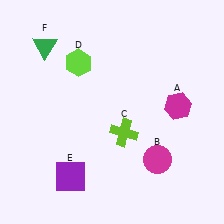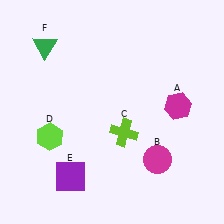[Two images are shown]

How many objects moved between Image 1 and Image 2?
1 object moved between the two images.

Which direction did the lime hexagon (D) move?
The lime hexagon (D) moved down.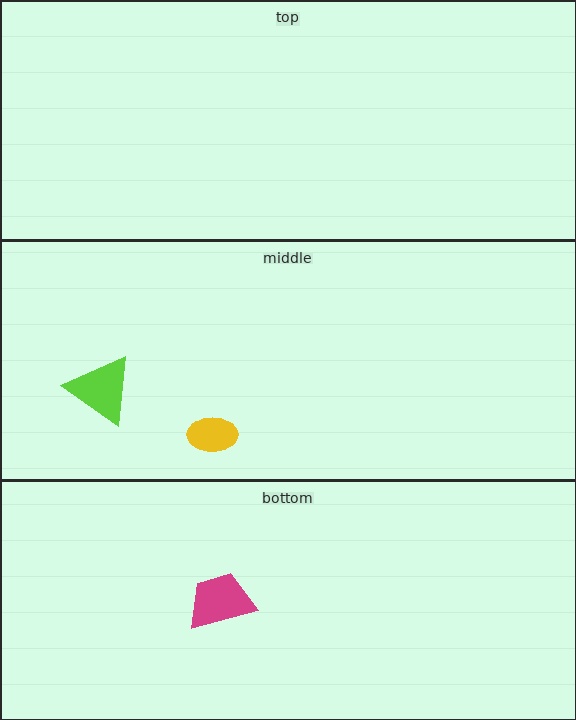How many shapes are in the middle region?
2.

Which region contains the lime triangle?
The middle region.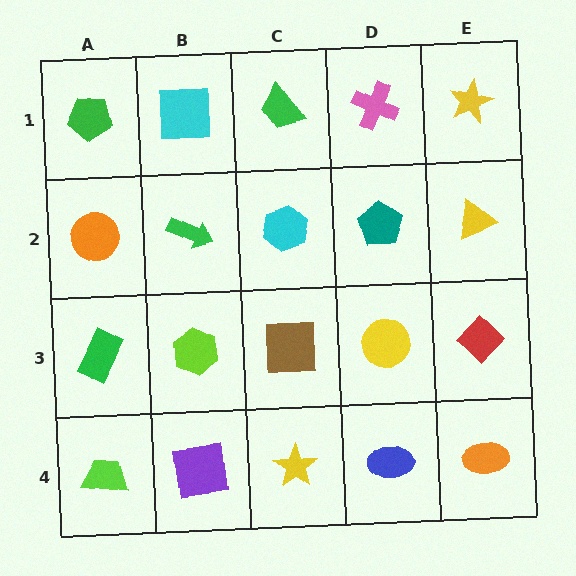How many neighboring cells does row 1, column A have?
2.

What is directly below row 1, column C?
A cyan hexagon.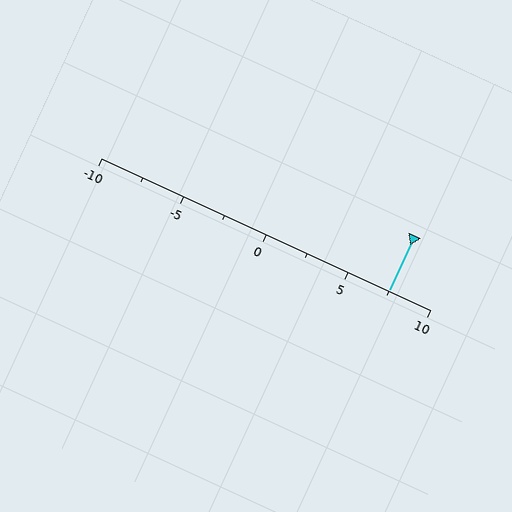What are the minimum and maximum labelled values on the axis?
The axis runs from -10 to 10.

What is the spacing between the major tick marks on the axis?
The major ticks are spaced 5 apart.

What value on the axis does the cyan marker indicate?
The marker indicates approximately 7.5.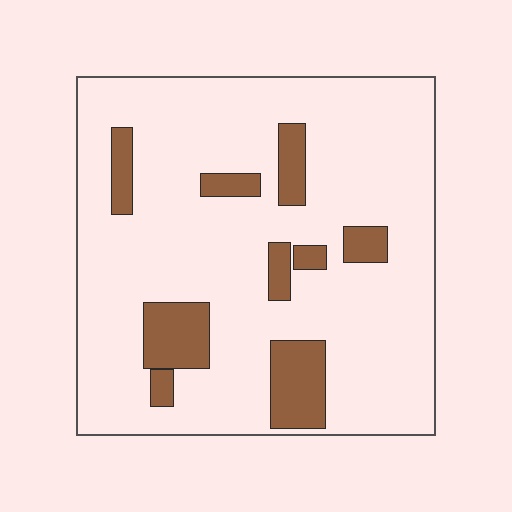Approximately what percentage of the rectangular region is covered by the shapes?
Approximately 15%.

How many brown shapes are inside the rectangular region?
9.